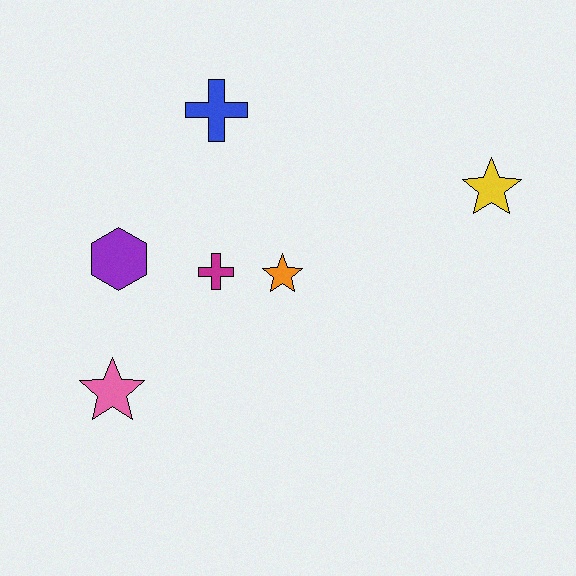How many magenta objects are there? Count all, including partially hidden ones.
There is 1 magenta object.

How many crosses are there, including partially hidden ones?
There are 2 crosses.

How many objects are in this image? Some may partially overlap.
There are 6 objects.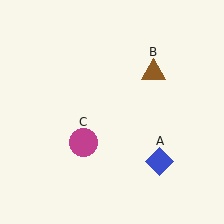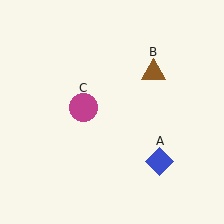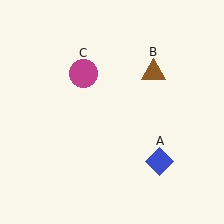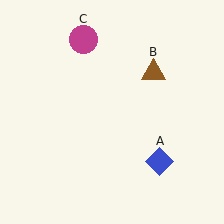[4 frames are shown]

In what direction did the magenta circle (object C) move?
The magenta circle (object C) moved up.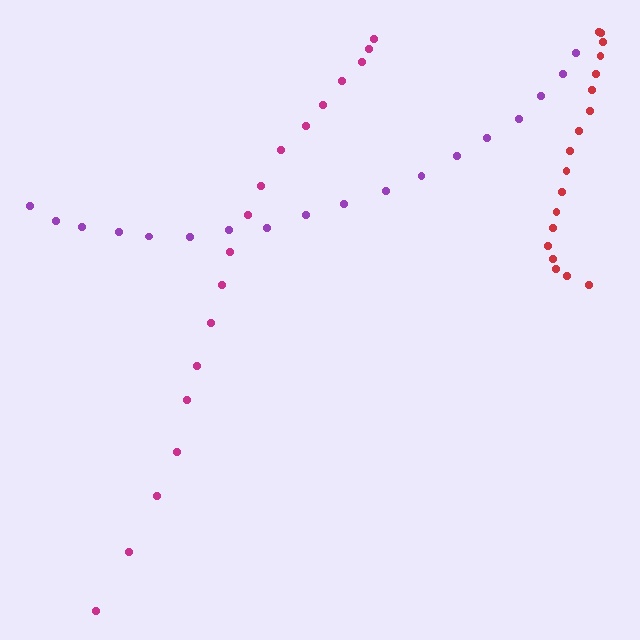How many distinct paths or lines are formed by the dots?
There are 3 distinct paths.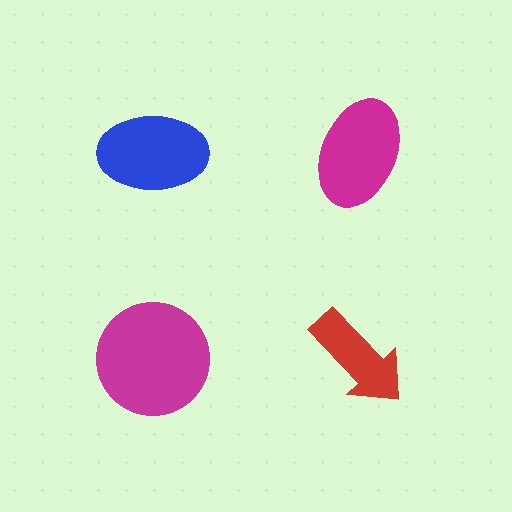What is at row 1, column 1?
A blue ellipse.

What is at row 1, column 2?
A magenta ellipse.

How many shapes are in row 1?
2 shapes.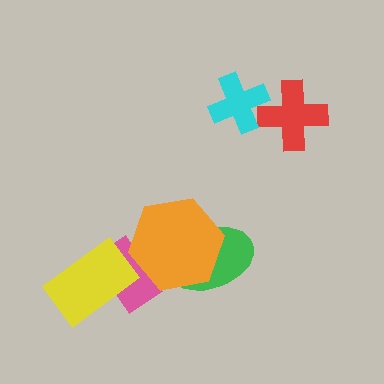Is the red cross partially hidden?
Yes, it is partially covered by another shape.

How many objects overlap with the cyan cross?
1 object overlaps with the cyan cross.